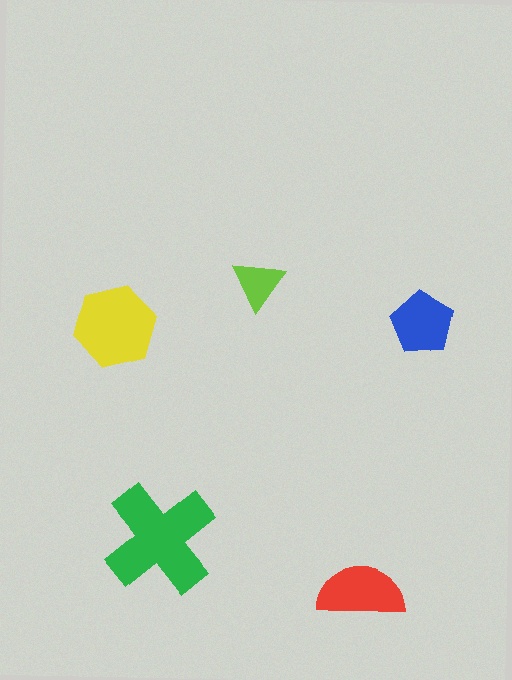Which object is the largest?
The green cross.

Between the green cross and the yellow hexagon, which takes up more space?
The green cross.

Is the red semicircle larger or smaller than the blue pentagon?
Larger.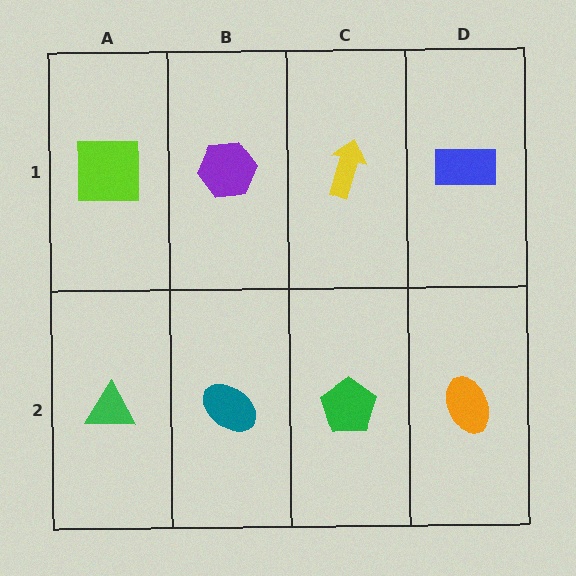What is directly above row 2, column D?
A blue rectangle.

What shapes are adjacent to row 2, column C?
A yellow arrow (row 1, column C), a teal ellipse (row 2, column B), an orange ellipse (row 2, column D).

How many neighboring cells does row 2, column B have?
3.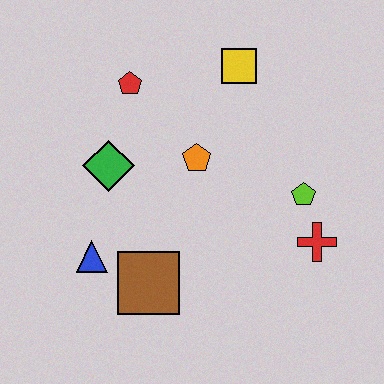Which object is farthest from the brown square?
The yellow square is farthest from the brown square.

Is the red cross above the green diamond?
No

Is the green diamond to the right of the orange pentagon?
No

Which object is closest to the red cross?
The lime pentagon is closest to the red cross.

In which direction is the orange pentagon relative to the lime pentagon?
The orange pentagon is to the left of the lime pentagon.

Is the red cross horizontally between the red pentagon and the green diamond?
No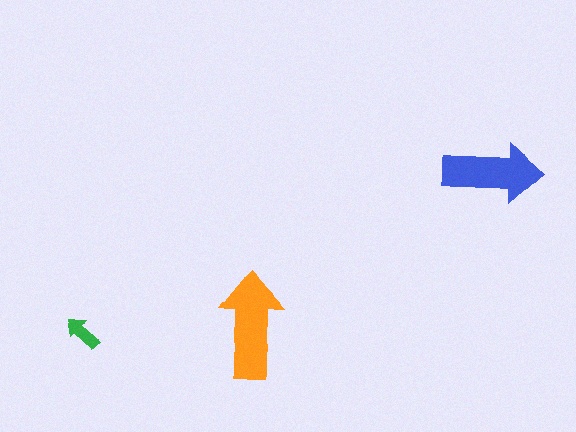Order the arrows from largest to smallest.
the orange one, the blue one, the green one.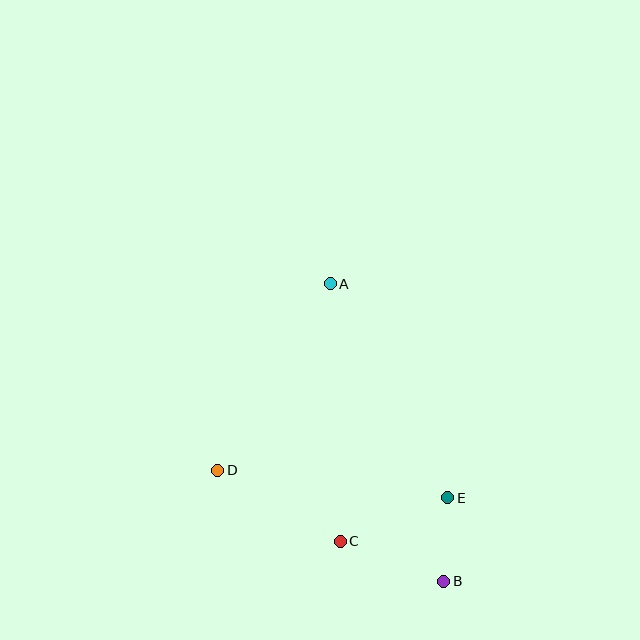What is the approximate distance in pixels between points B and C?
The distance between B and C is approximately 111 pixels.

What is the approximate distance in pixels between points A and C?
The distance between A and C is approximately 258 pixels.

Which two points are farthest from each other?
Points A and B are farthest from each other.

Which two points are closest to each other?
Points B and E are closest to each other.